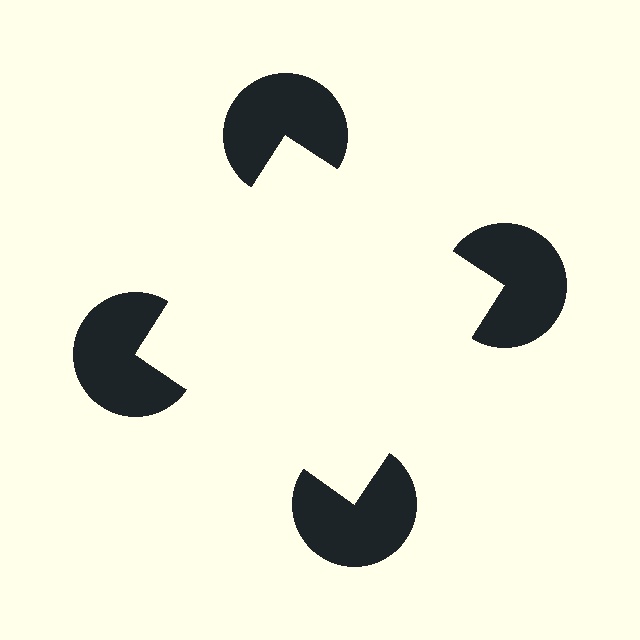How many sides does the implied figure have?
4 sides.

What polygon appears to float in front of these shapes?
An illusory square — its edges are inferred from the aligned wedge cuts in the pac-man discs, not physically drawn.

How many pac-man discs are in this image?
There are 4 — one at each vertex of the illusory square.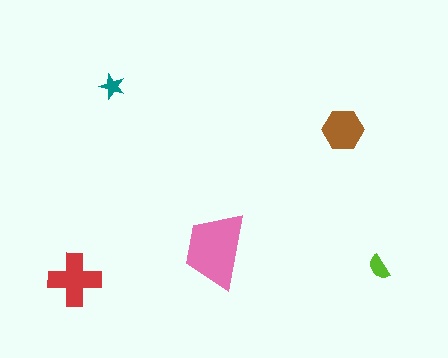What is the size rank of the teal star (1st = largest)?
5th.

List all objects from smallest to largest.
The teal star, the lime semicircle, the brown hexagon, the red cross, the pink trapezoid.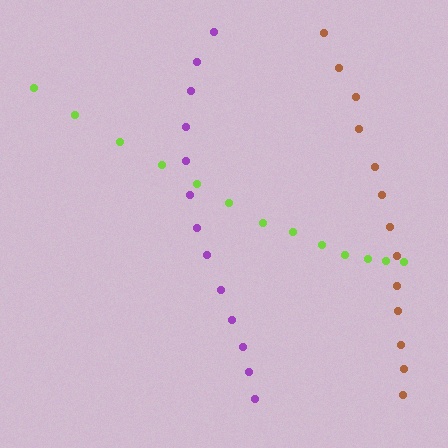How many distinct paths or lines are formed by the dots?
There are 3 distinct paths.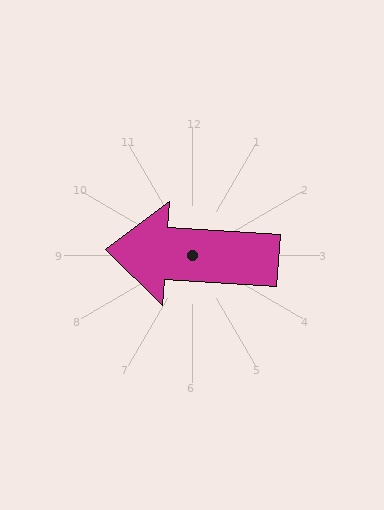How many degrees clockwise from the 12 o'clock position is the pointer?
Approximately 274 degrees.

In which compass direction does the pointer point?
West.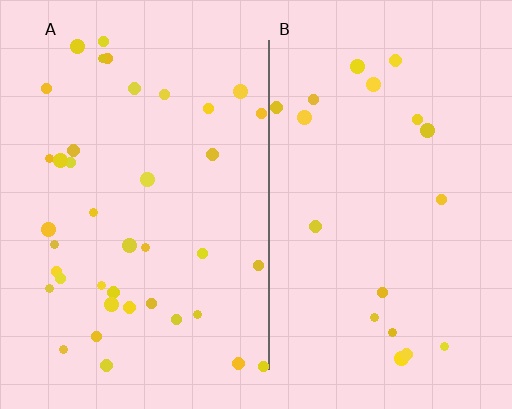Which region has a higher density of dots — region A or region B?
A (the left).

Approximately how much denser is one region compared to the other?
Approximately 2.1× — region A over region B.